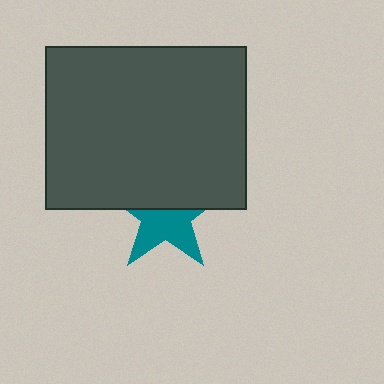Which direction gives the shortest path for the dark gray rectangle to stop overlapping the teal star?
Moving up gives the shortest separation.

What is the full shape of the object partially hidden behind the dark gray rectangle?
The partially hidden object is a teal star.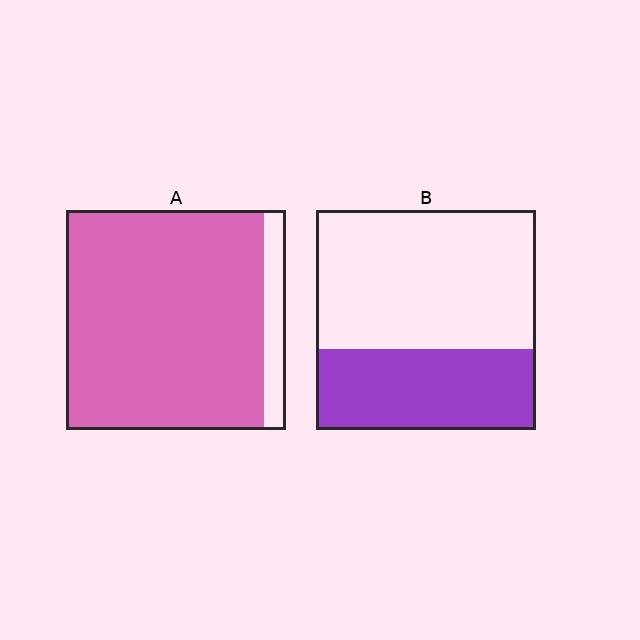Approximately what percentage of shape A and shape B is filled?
A is approximately 90% and B is approximately 35%.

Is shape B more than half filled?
No.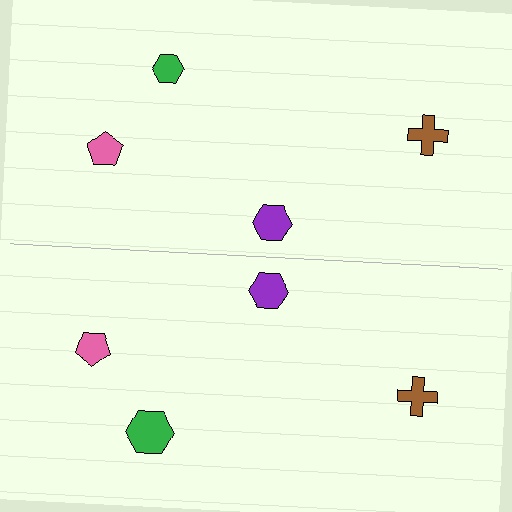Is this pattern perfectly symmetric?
No, the pattern is not perfectly symmetric. The green hexagon on the bottom side has a different size than its mirror counterpart.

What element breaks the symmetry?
The green hexagon on the bottom side has a different size than its mirror counterpart.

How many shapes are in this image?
There are 8 shapes in this image.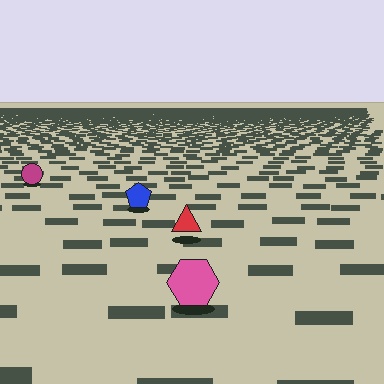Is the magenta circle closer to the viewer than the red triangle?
No. The red triangle is closer — you can tell from the texture gradient: the ground texture is coarser near it.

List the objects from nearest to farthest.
From nearest to farthest: the pink hexagon, the red triangle, the blue pentagon, the magenta circle.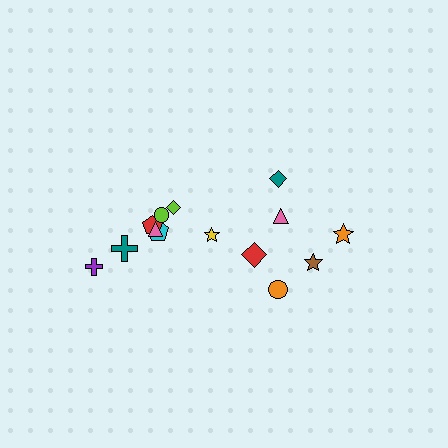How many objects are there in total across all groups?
There are 14 objects.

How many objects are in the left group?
There are 8 objects.